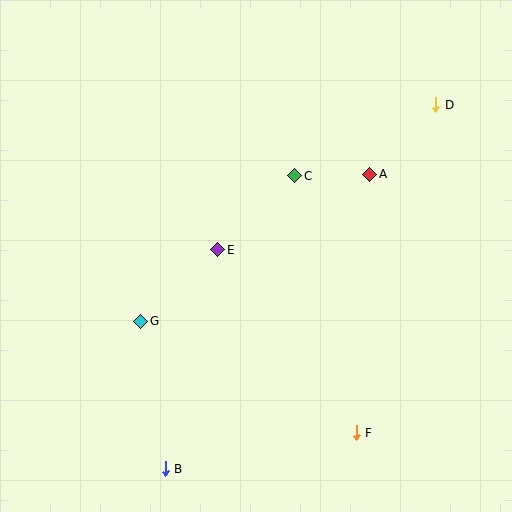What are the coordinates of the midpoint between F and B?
The midpoint between F and B is at (261, 451).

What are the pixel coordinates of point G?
Point G is at (141, 321).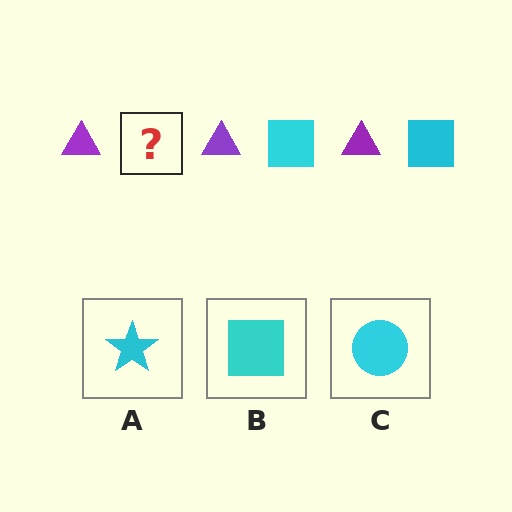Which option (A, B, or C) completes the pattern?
B.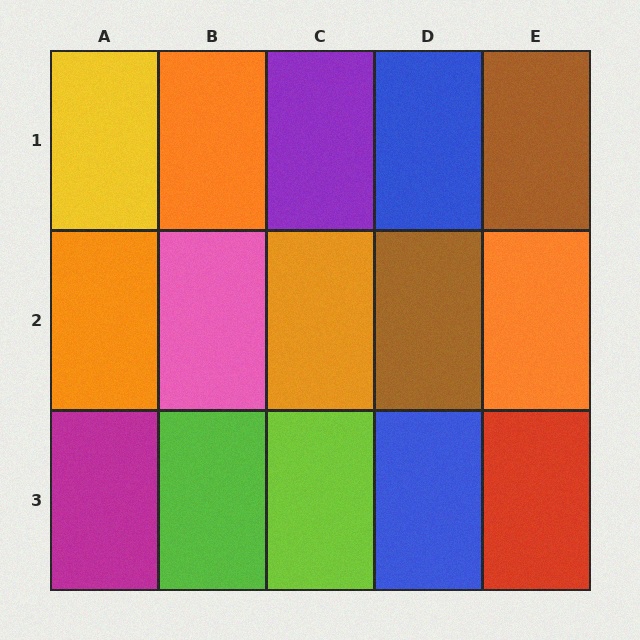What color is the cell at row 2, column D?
Brown.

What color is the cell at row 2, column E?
Orange.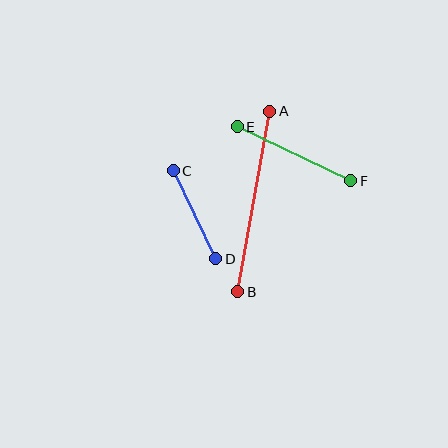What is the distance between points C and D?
The distance is approximately 98 pixels.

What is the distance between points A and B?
The distance is approximately 183 pixels.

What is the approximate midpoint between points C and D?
The midpoint is at approximately (195, 215) pixels.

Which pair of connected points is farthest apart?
Points A and B are farthest apart.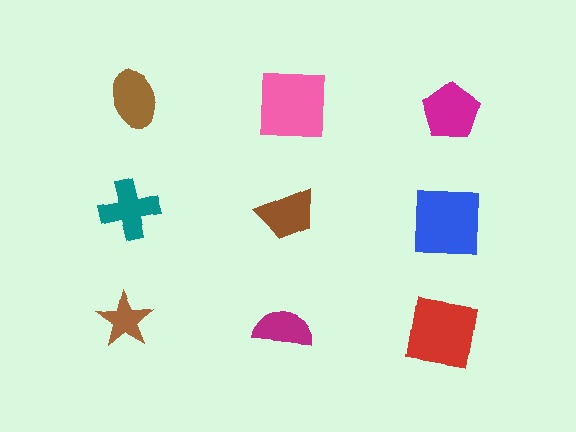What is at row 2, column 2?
A brown trapezoid.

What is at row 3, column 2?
A magenta semicircle.